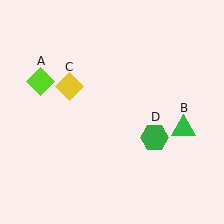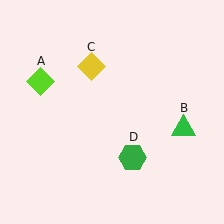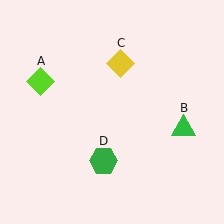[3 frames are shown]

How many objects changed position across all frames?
2 objects changed position: yellow diamond (object C), green hexagon (object D).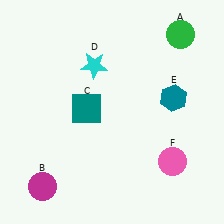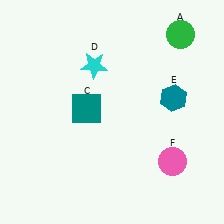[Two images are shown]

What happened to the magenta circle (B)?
The magenta circle (B) was removed in Image 2. It was in the bottom-left area of Image 1.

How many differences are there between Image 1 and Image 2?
There is 1 difference between the two images.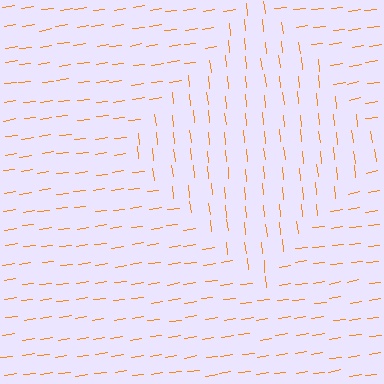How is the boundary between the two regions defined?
The boundary is defined purely by a change in line orientation (approximately 88 degrees difference). All lines are the same color and thickness.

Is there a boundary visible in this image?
Yes, there is a texture boundary formed by a change in line orientation.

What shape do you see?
I see a diamond.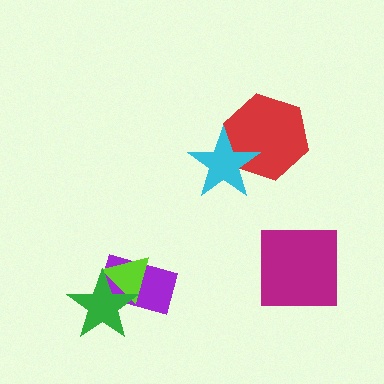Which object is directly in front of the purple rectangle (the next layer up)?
The lime triangle is directly in front of the purple rectangle.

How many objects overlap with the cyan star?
1 object overlaps with the cyan star.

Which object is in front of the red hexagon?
The cyan star is in front of the red hexagon.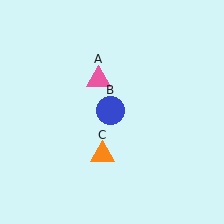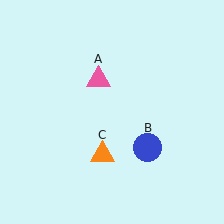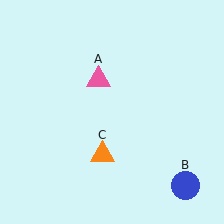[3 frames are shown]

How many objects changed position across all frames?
1 object changed position: blue circle (object B).